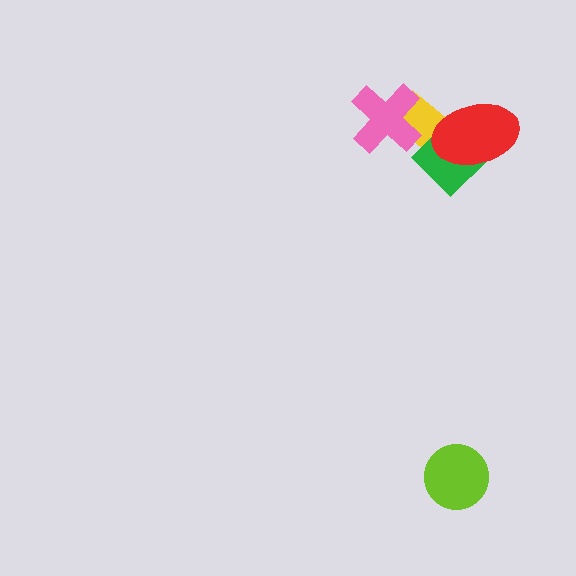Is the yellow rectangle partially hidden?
Yes, it is partially covered by another shape.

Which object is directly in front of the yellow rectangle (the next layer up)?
The green diamond is directly in front of the yellow rectangle.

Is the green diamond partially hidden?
Yes, it is partially covered by another shape.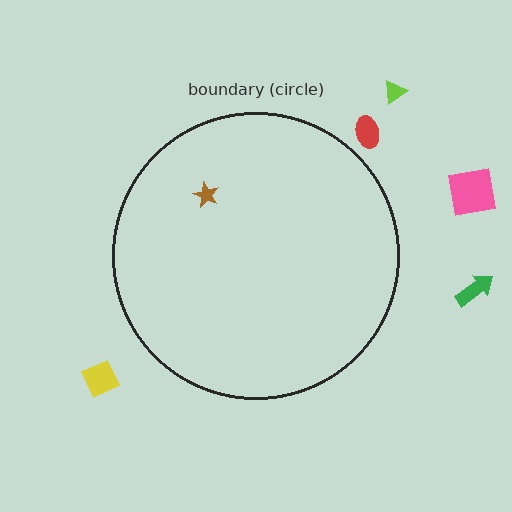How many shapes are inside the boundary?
1 inside, 5 outside.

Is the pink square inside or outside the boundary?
Outside.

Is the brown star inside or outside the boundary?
Inside.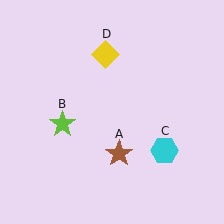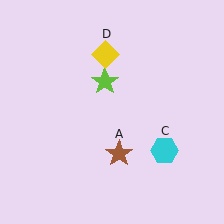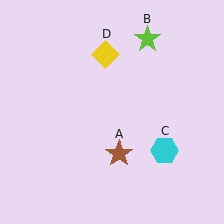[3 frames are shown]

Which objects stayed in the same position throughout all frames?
Brown star (object A) and cyan hexagon (object C) and yellow diamond (object D) remained stationary.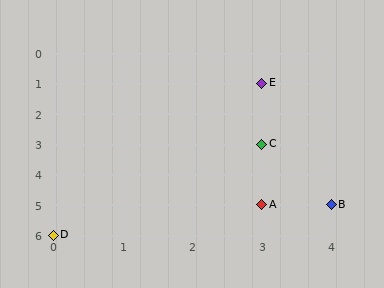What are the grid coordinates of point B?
Point B is at grid coordinates (4, 5).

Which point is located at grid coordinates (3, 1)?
Point E is at (3, 1).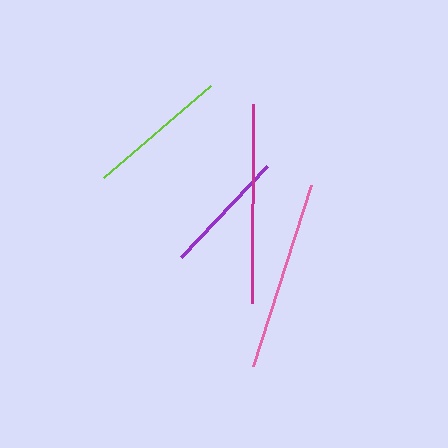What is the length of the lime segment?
The lime segment is approximately 142 pixels long.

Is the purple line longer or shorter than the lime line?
The lime line is longer than the purple line.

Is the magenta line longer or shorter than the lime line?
The magenta line is longer than the lime line.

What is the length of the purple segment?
The purple segment is approximately 124 pixels long.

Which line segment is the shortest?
The purple line is the shortest at approximately 124 pixels.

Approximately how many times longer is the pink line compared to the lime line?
The pink line is approximately 1.3 times the length of the lime line.